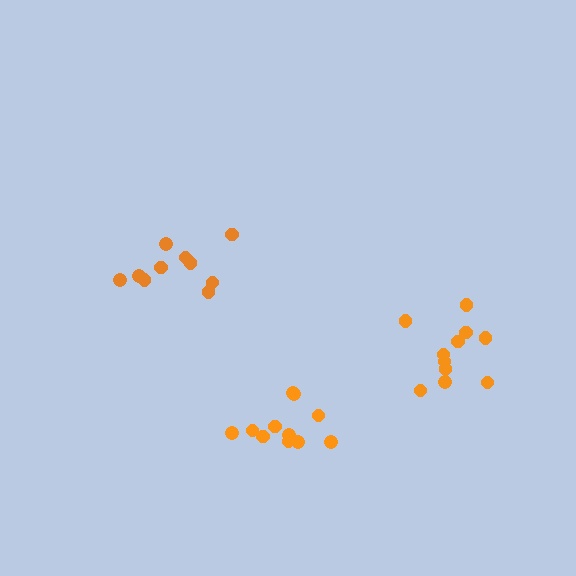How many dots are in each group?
Group 1: 10 dots, Group 2: 11 dots, Group 3: 11 dots (32 total).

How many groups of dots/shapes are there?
There are 3 groups.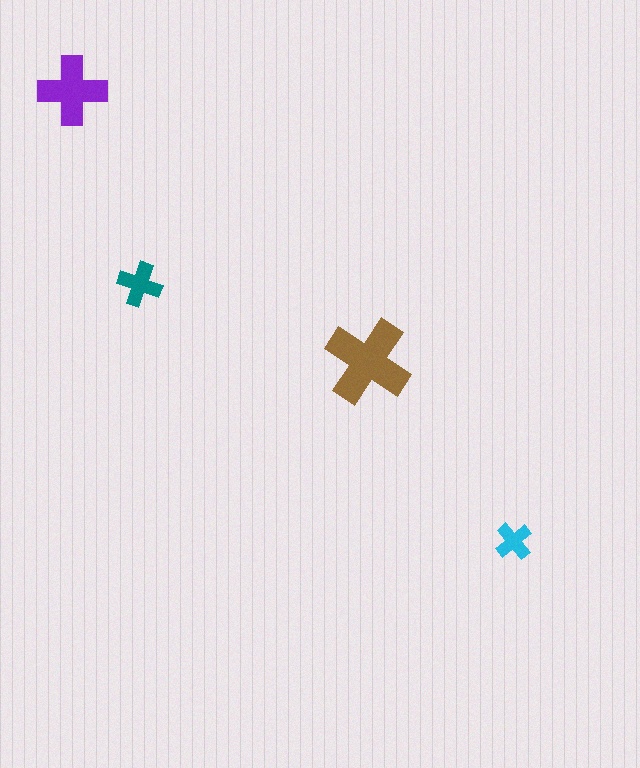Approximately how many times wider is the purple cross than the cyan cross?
About 2 times wider.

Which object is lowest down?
The cyan cross is bottommost.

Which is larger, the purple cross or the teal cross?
The purple one.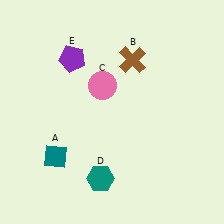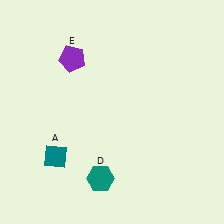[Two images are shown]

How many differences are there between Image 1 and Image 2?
There are 2 differences between the two images.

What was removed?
The pink circle (C), the brown cross (B) were removed in Image 2.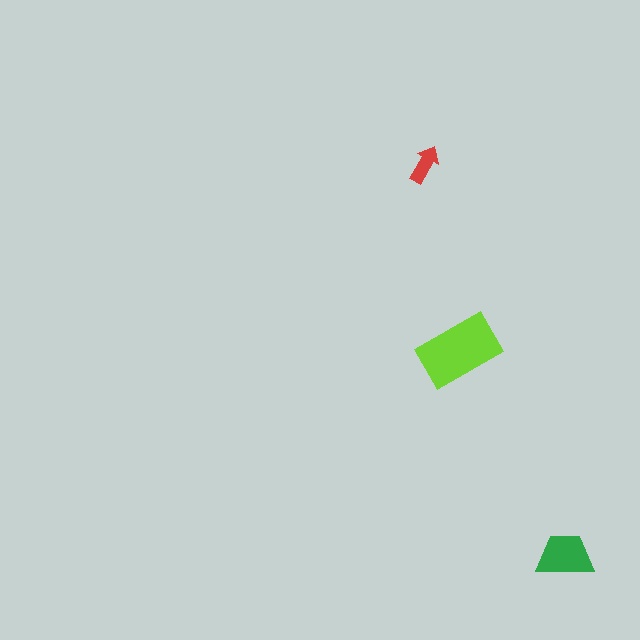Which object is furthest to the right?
The green trapezoid is rightmost.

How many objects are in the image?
There are 3 objects in the image.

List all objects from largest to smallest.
The lime rectangle, the green trapezoid, the red arrow.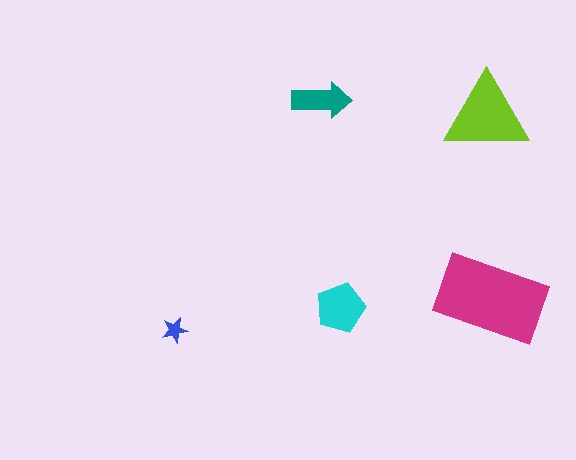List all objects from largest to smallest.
The magenta rectangle, the lime triangle, the cyan pentagon, the teal arrow, the blue star.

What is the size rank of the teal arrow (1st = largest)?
4th.